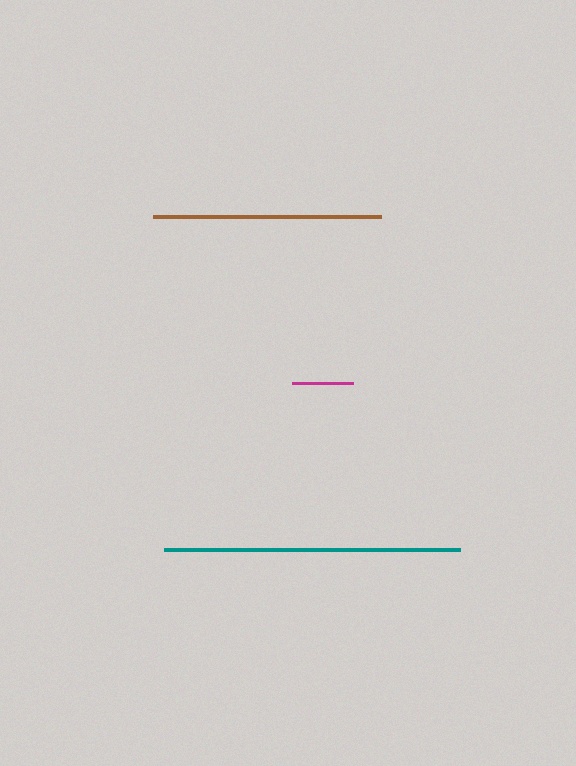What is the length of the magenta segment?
The magenta segment is approximately 62 pixels long.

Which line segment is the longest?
The teal line is the longest at approximately 296 pixels.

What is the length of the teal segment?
The teal segment is approximately 296 pixels long.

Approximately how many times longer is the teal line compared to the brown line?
The teal line is approximately 1.3 times the length of the brown line.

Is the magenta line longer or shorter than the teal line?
The teal line is longer than the magenta line.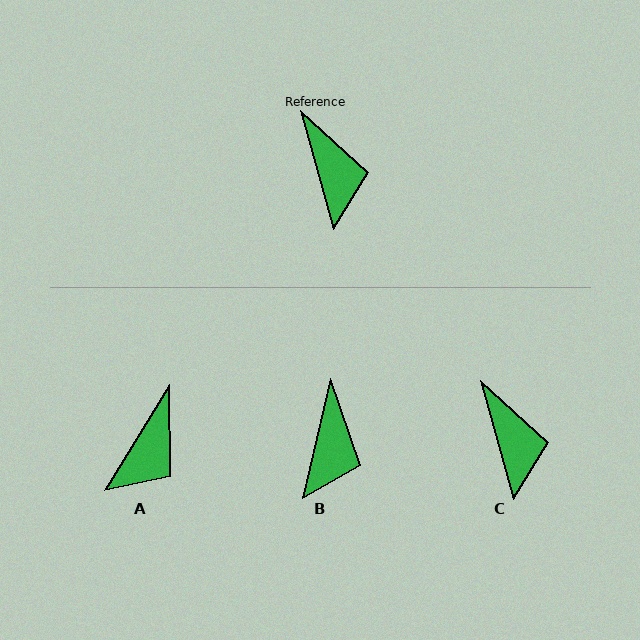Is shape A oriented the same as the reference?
No, it is off by about 47 degrees.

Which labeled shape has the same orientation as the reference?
C.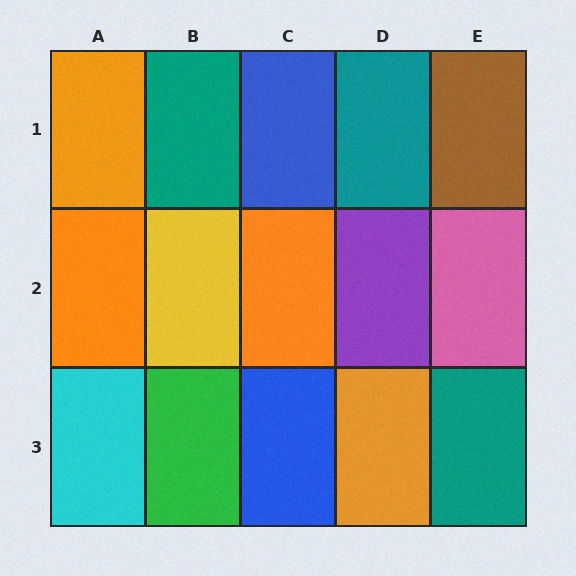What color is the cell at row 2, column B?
Yellow.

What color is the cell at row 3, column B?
Green.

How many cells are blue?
2 cells are blue.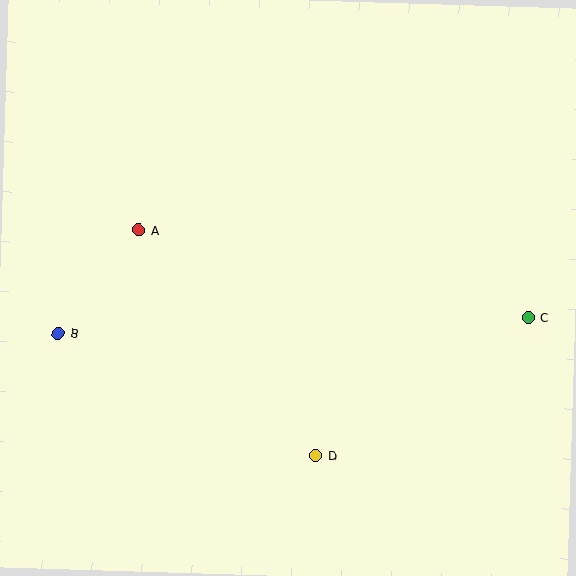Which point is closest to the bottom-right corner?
Point C is closest to the bottom-right corner.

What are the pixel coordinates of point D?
Point D is at (316, 456).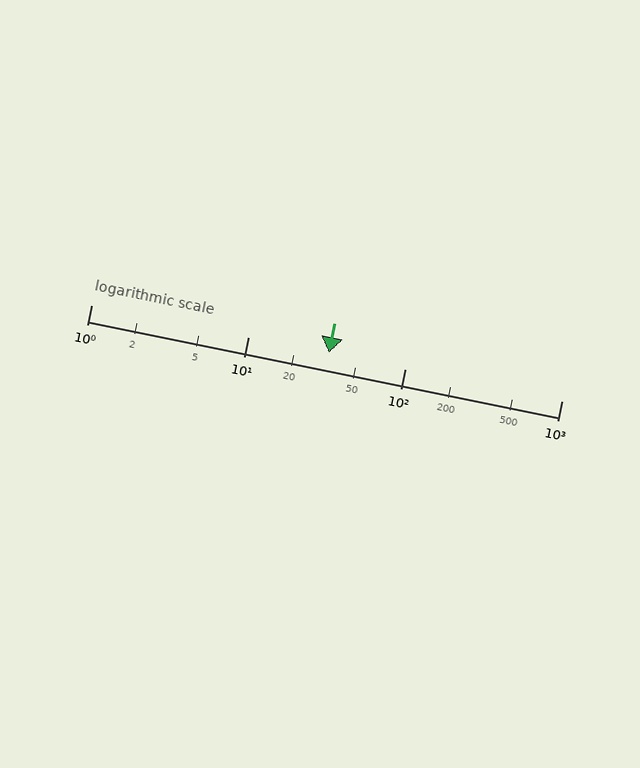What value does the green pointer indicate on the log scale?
The pointer indicates approximately 33.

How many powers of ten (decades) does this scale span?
The scale spans 3 decades, from 1 to 1000.